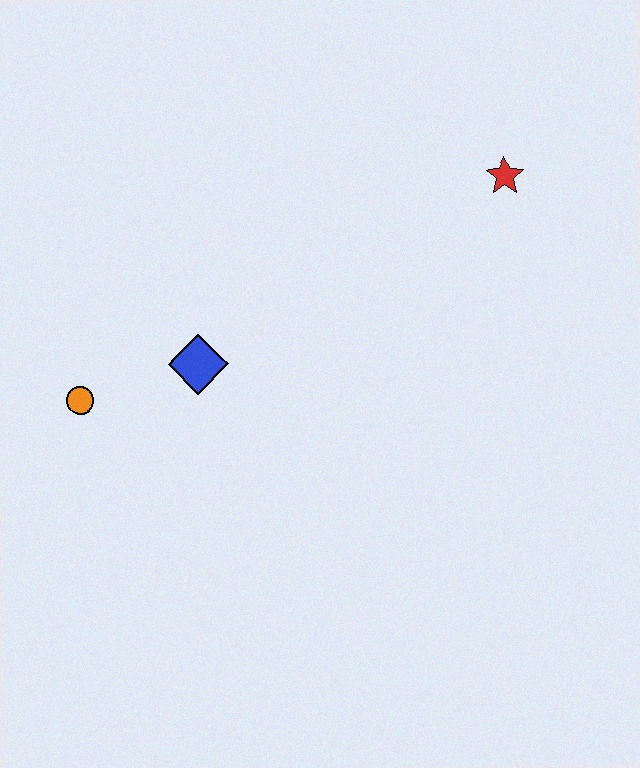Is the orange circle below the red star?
Yes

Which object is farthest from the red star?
The orange circle is farthest from the red star.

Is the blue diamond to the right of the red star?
No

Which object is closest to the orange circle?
The blue diamond is closest to the orange circle.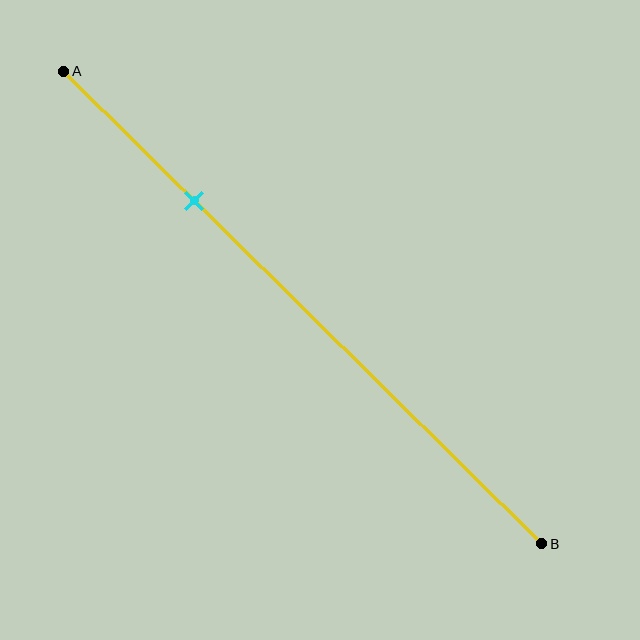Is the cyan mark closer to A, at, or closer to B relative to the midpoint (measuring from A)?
The cyan mark is closer to point A than the midpoint of segment AB.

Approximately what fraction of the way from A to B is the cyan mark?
The cyan mark is approximately 25% of the way from A to B.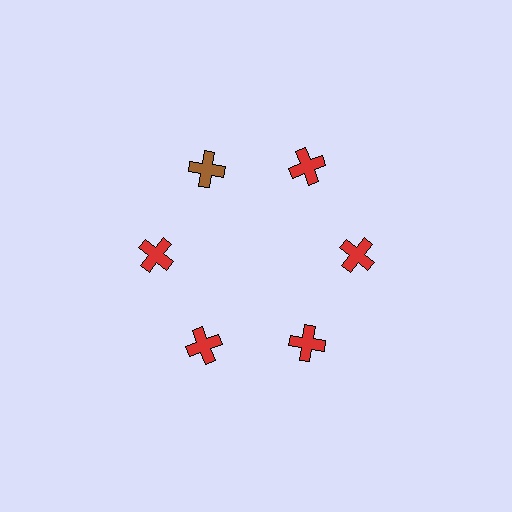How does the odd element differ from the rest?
It has a different color: brown instead of red.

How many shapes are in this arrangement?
There are 6 shapes arranged in a ring pattern.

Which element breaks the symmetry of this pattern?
The brown cross at roughly the 11 o'clock position breaks the symmetry. All other shapes are red crosses.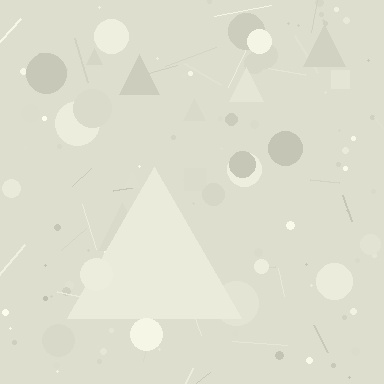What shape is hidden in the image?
A triangle is hidden in the image.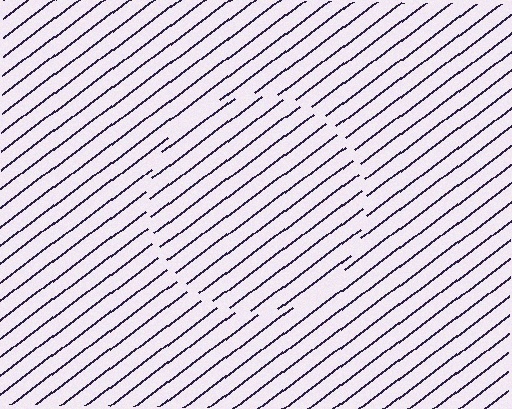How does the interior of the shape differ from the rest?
The interior of the shape contains the same grating, shifted by half a period — the contour is defined by the phase discontinuity where line-ends from the inner and outer gratings abut.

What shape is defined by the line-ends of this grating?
An illusory circle. The interior of the shape contains the same grating, shifted by half a period — the contour is defined by the phase discontinuity where line-ends from the inner and outer gratings abut.